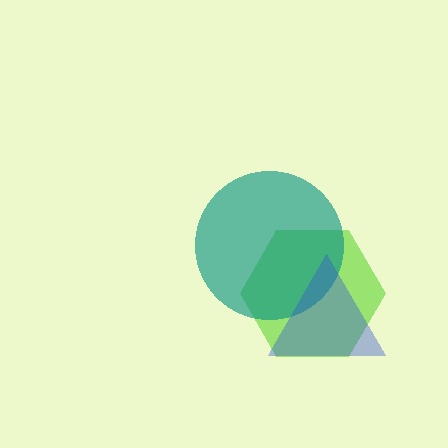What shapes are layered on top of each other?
The layered shapes are: a lime hexagon, a teal circle, a blue triangle.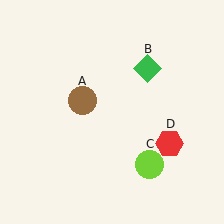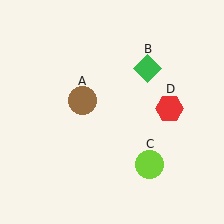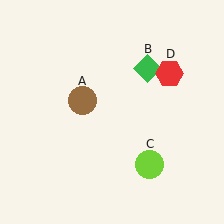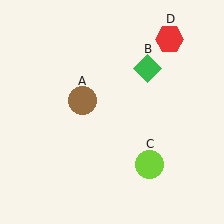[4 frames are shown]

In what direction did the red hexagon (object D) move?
The red hexagon (object D) moved up.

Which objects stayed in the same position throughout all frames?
Brown circle (object A) and green diamond (object B) and lime circle (object C) remained stationary.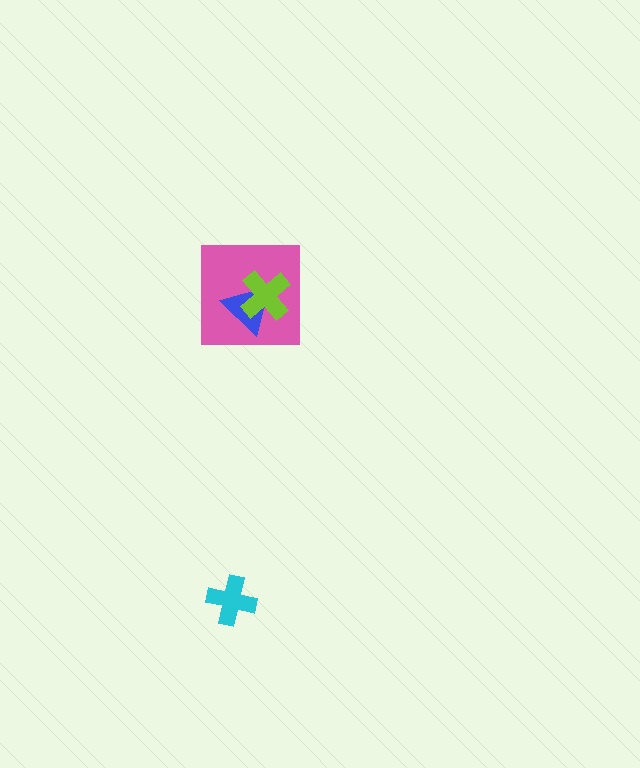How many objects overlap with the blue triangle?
2 objects overlap with the blue triangle.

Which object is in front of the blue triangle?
The lime cross is in front of the blue triangle.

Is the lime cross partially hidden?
No, no other shape covers it.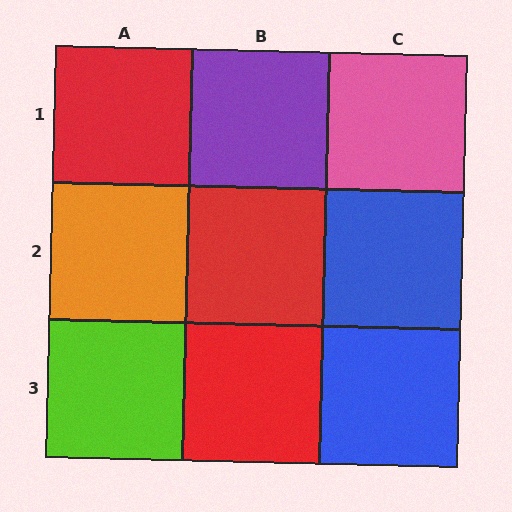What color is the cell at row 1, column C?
Pink.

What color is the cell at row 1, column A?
Red.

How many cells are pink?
1 cell is pink.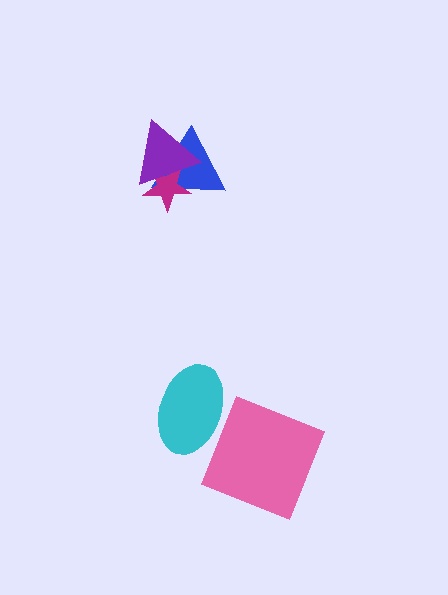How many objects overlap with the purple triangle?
2 objects overlap with the purple triangle.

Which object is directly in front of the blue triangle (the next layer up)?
The magenta star is directly in front of the blue triangle.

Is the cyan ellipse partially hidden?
No, no other shape covers it.